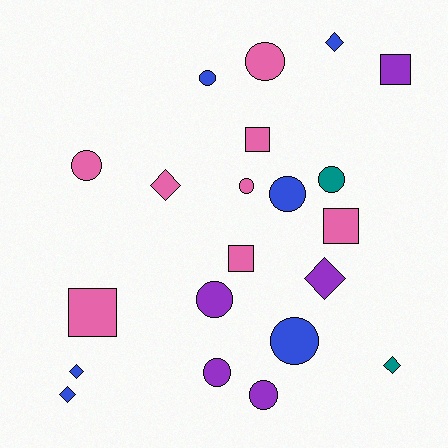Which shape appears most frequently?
Circle, with 10 objects.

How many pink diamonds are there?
There is 1 pink diamond.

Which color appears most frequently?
Pink, with 8 objects.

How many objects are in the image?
There are 21 objects.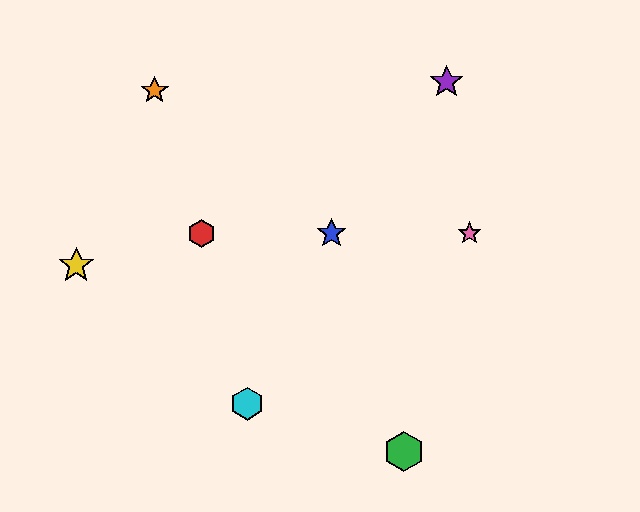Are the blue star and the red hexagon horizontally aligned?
Yes, both are at y≈233.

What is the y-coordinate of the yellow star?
The yellow star is at y≈265.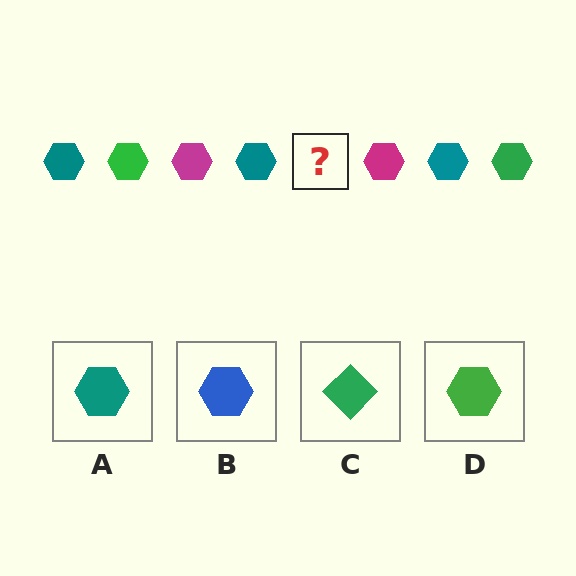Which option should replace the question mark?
Option D.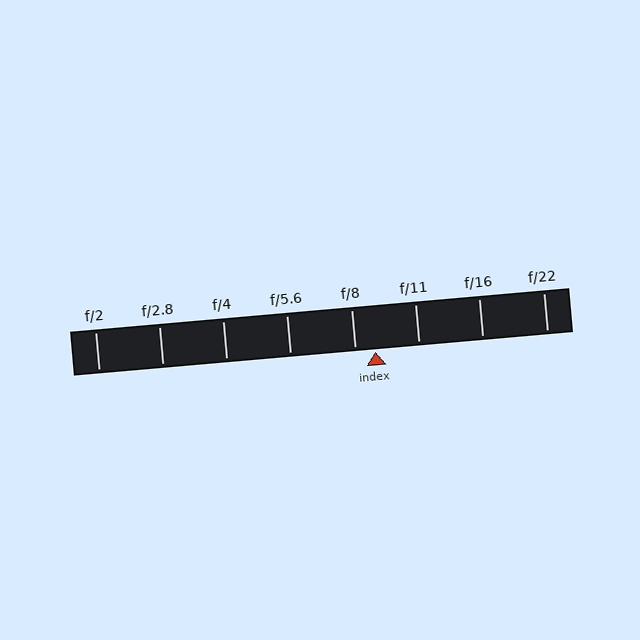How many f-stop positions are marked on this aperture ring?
There are 8 f-stop positions marked.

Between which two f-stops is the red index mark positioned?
The index mark is between f/8 and f/11.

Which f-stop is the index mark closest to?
The index mark is closest to f/8.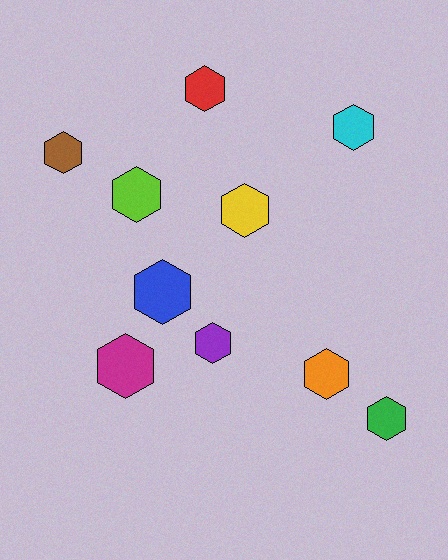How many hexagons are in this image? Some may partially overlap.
There are 10 hexagons.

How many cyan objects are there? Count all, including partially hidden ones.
There is 1 cyan object.